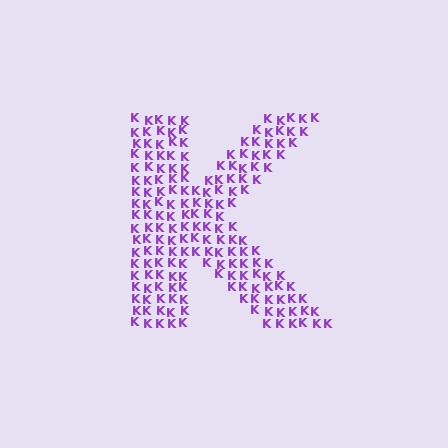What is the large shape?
The large shape is the letter K.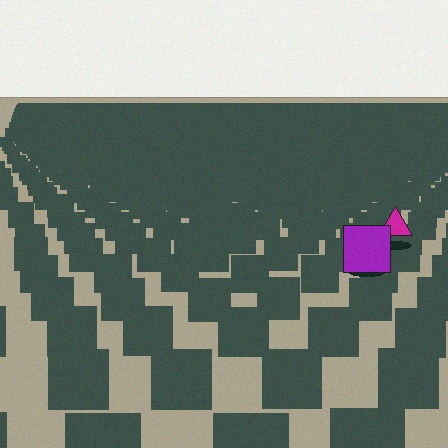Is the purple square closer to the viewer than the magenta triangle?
Yes. The purple square is closer — you can tell from the texture gradient: the ground texture is coarser near it.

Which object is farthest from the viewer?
The magenta triangle is farthest from the viewer. It appears smaller and the ground texture around it is denser.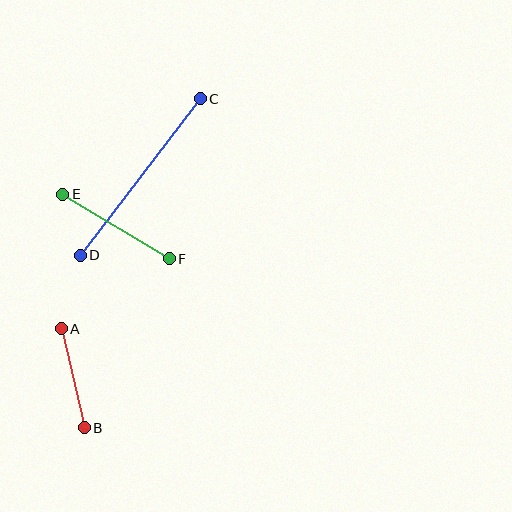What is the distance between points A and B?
The distance is approximately 102 pixels.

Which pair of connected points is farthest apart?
Points C and D are farthest apart.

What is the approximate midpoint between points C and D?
The midpoint is at approximately (140, 177) pixels.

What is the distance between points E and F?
The distance is approximately 125 pixels.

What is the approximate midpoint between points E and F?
The midpoint is at approximately (116, 226) pixels.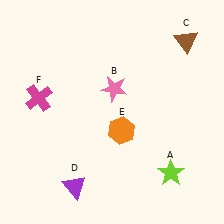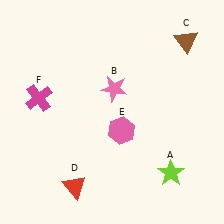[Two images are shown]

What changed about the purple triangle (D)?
In Image 1, D is purple. In Image 2, it changed to red.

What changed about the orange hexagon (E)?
In Image 1, E is orange. In Image 2, it changed to pink.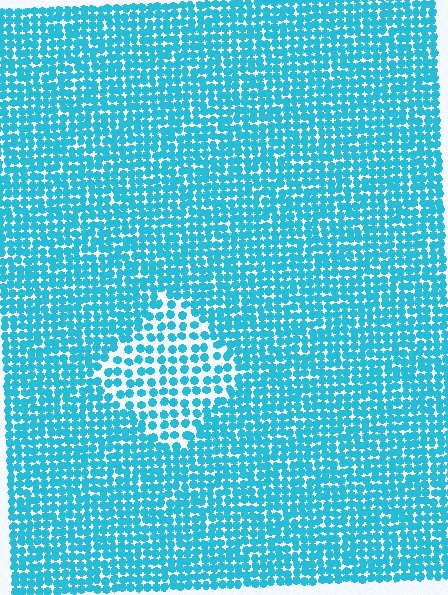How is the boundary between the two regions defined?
The boundary is defined by a change in element density (approximately 1.8x ratio). All elements are the same color, size, and shape.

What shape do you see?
I see a diamond.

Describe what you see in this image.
The image contains small cyan elements arranged at two different densities. A diamond-shaped region is visible where the elements are less densely packed than the surrounding area.